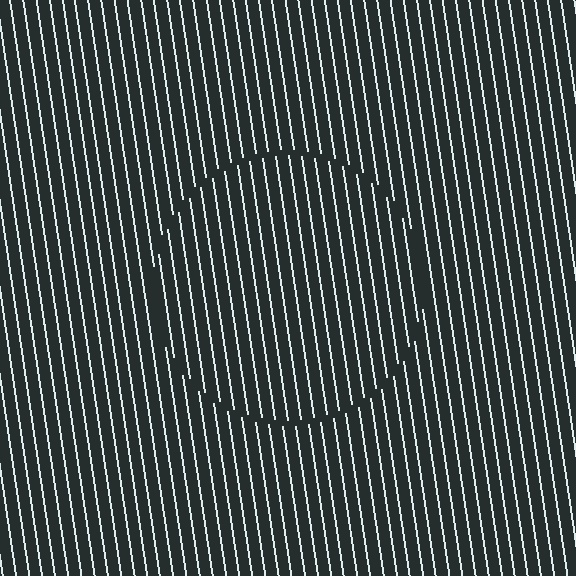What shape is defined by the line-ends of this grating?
An illusory circle. The interior of the shape contains the same grating, shifted by half a period — the contour is defined by the phase discontinuity where line-ends from the inner and outer gratings abut.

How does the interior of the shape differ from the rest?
The interior of the shape contains the same grating, shifted by half a period — the contour is defined by the phase discontinuity where line-ends from the inner and outer gratings abut.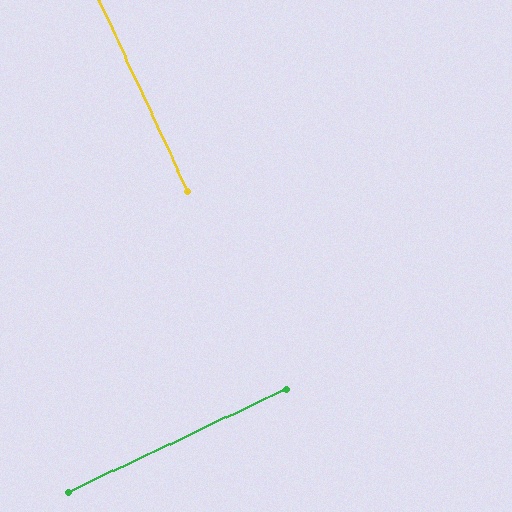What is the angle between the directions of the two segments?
Approximately 90 degrees.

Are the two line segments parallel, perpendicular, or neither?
Perpendicular — they meet at approximately 90°.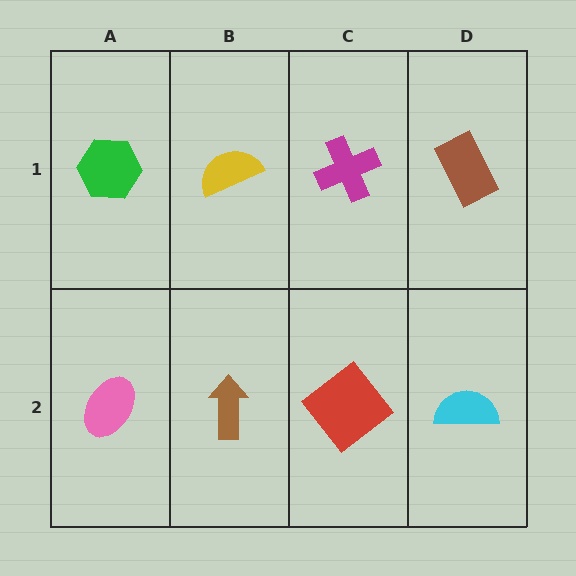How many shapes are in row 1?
4 shapes.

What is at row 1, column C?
A magenta cross.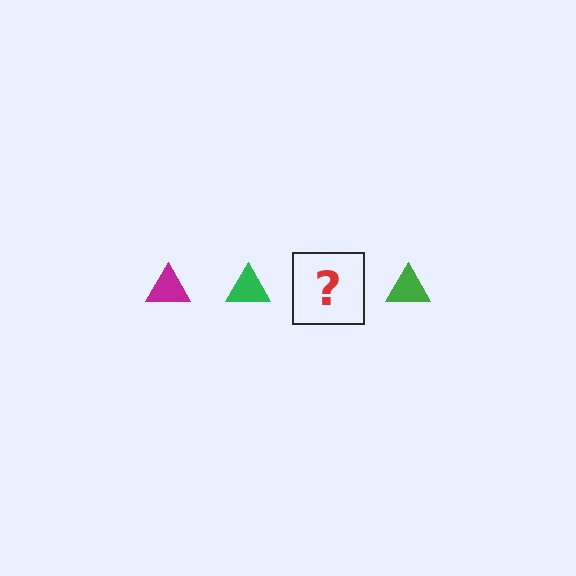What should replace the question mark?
The question mark should be replaced with a magenta triangle.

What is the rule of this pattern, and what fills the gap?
The rule is that the pattern cycles through magenta, green triangles. The gap should be filled with a magenta triangle.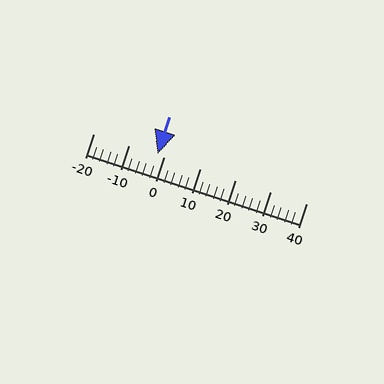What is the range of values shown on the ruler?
The ruler shows values from -20 to 40.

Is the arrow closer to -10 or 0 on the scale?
The arrow is closer to 0.